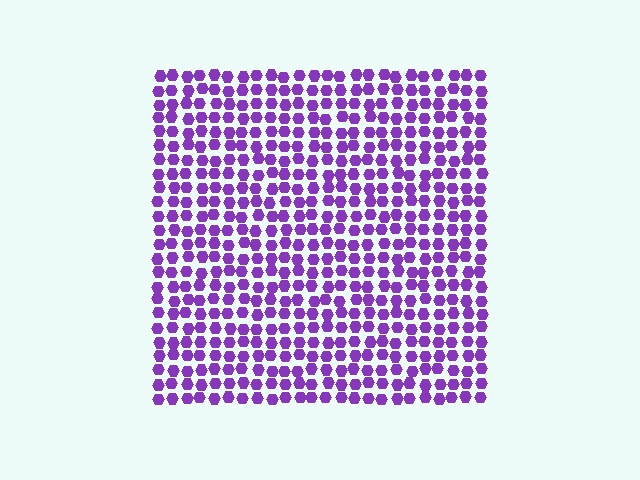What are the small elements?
The small elements are hexagons.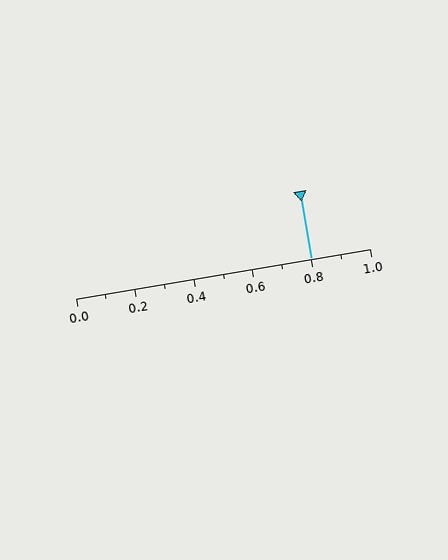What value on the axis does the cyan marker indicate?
The marker indicates approximately 0.8.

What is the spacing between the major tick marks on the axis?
The major ticks are spaced 0.2 apart.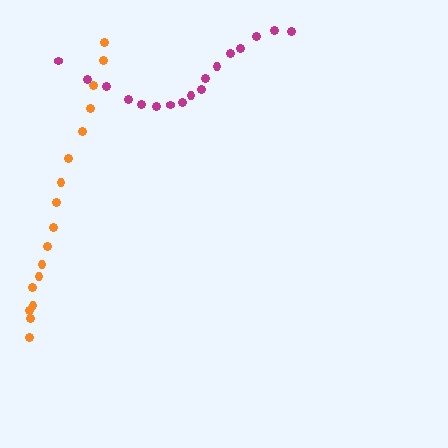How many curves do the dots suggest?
There are 2 distinct paths.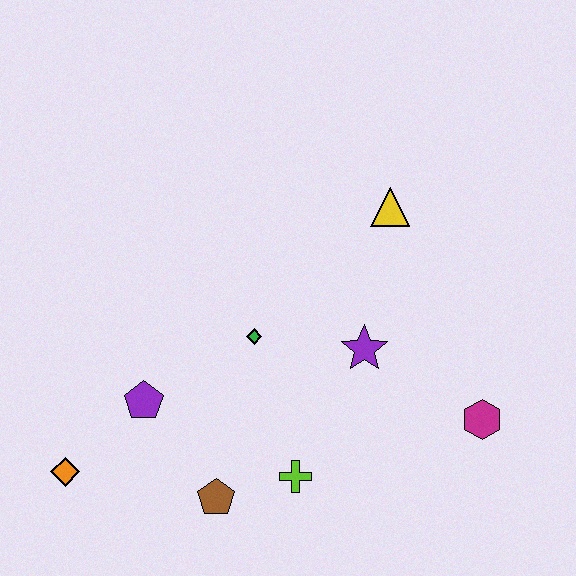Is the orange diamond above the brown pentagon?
Yes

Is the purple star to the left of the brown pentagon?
No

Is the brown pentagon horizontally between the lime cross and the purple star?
No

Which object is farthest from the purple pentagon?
The magenta hexagon is farthest from the purple pentagon.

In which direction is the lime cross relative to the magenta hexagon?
The lime cross is to the left of the magenta hexagon.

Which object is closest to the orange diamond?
The purple pentagon is closest to the orange diamond.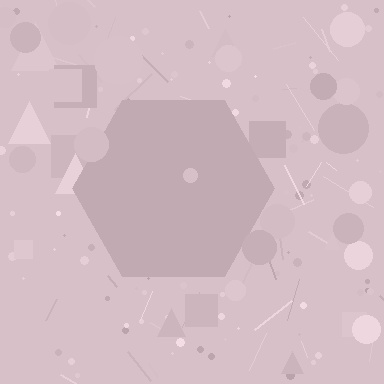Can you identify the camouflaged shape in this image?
The camouflaged shape is a hexagon.